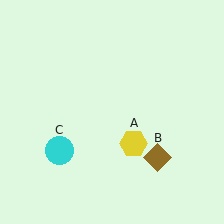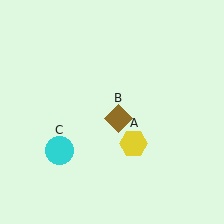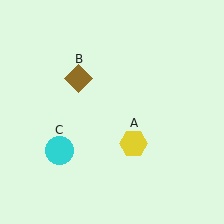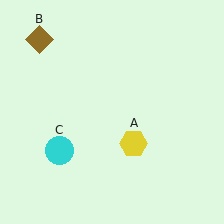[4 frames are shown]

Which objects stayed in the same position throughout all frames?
Yellow hexagon (object A) and cyan circle (object C) remained stationary.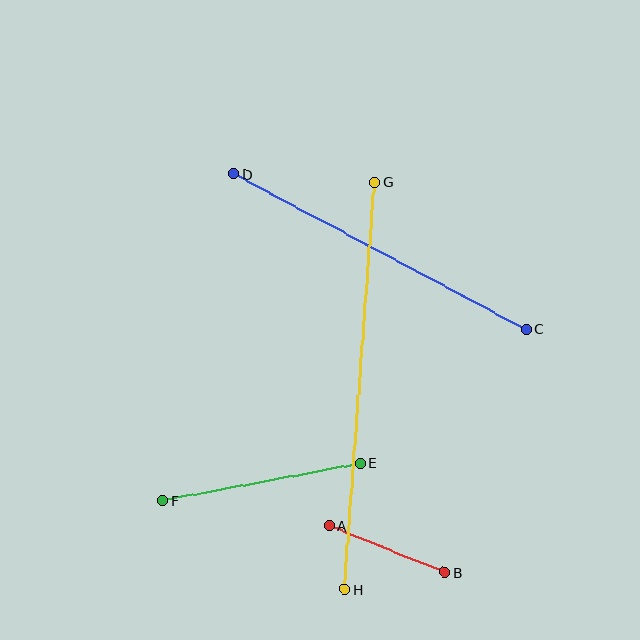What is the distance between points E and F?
The distance is approximately 201 pixels.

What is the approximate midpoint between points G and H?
The midpoint is at approximately (360, 386) pixels.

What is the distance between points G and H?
The distance is approximately 408 pixels.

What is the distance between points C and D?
The distance is approximately 331 pixels.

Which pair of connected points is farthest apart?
Points G and H are farthest apart.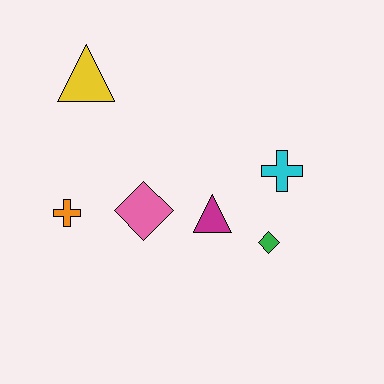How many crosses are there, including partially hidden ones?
There are 2 crosses.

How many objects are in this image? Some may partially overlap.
There are 6 objects.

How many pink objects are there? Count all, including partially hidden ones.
There is 1 pink object.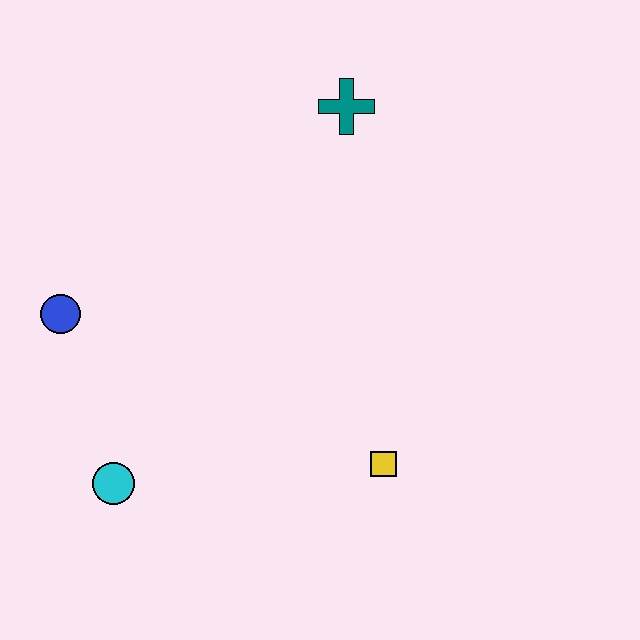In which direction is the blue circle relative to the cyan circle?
The blue circle is above the cyan circle.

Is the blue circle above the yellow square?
Yes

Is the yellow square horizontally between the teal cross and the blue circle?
No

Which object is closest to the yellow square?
The cyan circle is closest to the yellow square.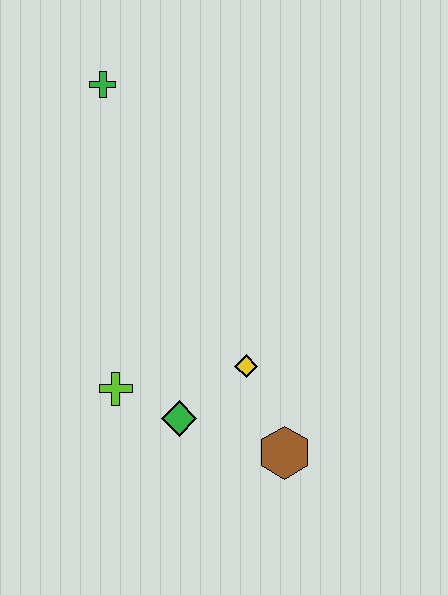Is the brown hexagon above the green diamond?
No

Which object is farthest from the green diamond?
The green cross is farthest from the green diamond.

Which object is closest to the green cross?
The lime cross is closest to the green cross.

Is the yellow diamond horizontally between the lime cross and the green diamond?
No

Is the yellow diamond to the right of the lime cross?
Yes